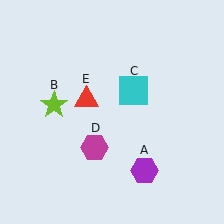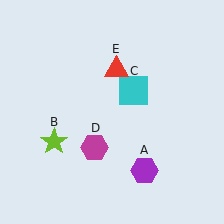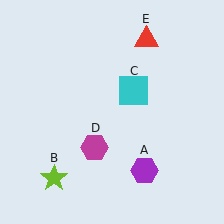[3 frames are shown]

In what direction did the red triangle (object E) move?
The red triangle (object E) moved up and to the right.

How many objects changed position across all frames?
2 objects changed position: lime star (object B), red triangle (object E).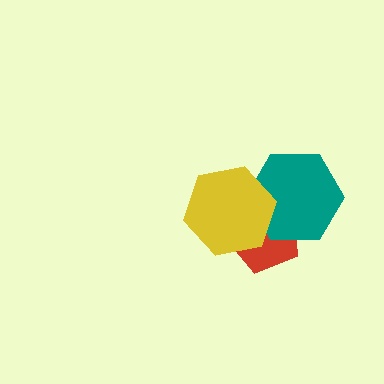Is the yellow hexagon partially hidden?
No, no other shape covers it.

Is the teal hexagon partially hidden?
Yes, it is partially covered by another shape.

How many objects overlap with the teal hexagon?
2 objects overlap with the teal hexagon.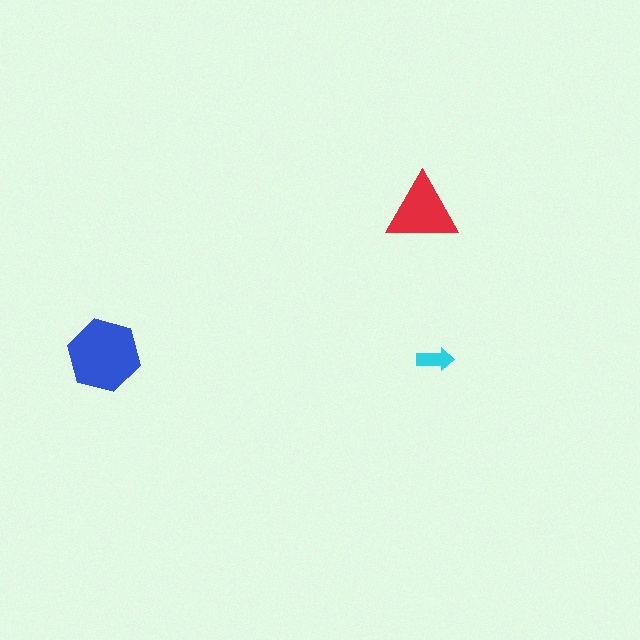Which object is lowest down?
The cyan arrow is bottommost.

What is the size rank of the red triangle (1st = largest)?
2nd.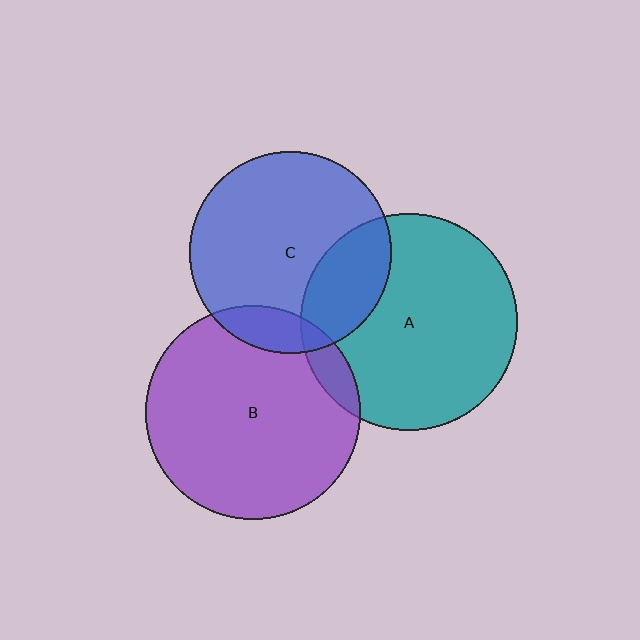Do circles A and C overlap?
Yes.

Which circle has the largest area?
Circle A (teal).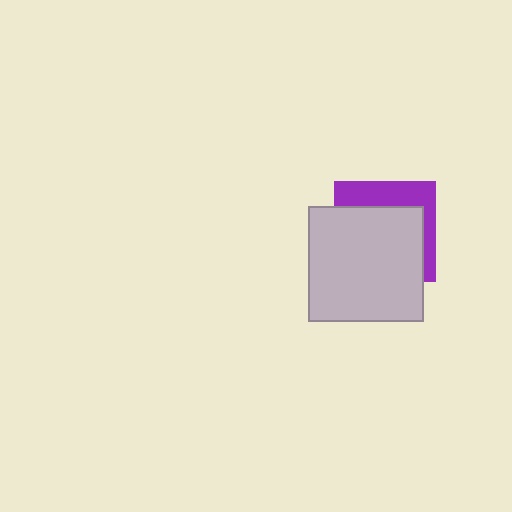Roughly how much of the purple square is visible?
A small part of it is visible (roughly 33%).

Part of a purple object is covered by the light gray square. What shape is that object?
It is a square.